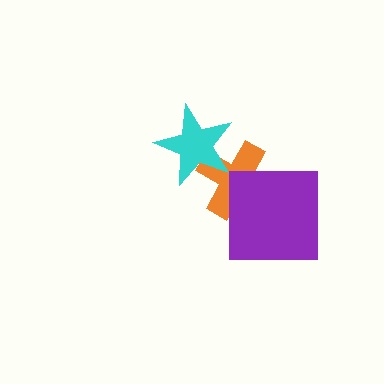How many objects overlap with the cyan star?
1 object overlaps with the cyan star.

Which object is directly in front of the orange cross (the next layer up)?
The purple square is directly in front of the orange cross.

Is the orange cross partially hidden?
Yes, it is partially covered by another shape.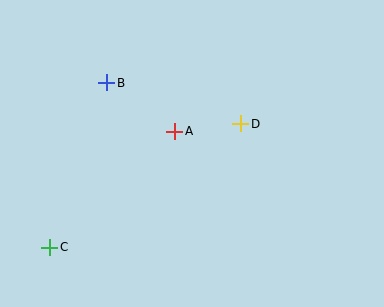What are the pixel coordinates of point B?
Point B is at (107, 83).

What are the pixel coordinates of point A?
Point A is at (175, 131).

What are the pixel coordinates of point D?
Point D is at (241, 124).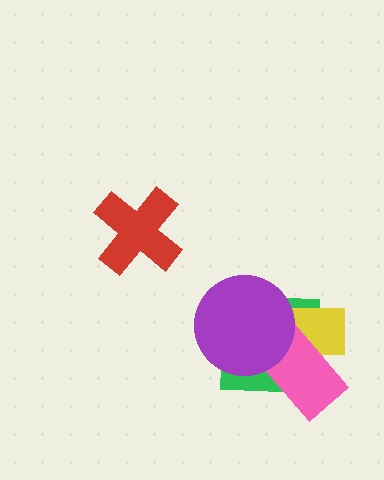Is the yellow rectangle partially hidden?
Yes, it is partially covered by another shape.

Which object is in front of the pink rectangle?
The purple circle is in front of the pink rectangle.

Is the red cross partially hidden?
No, no other shape covers it.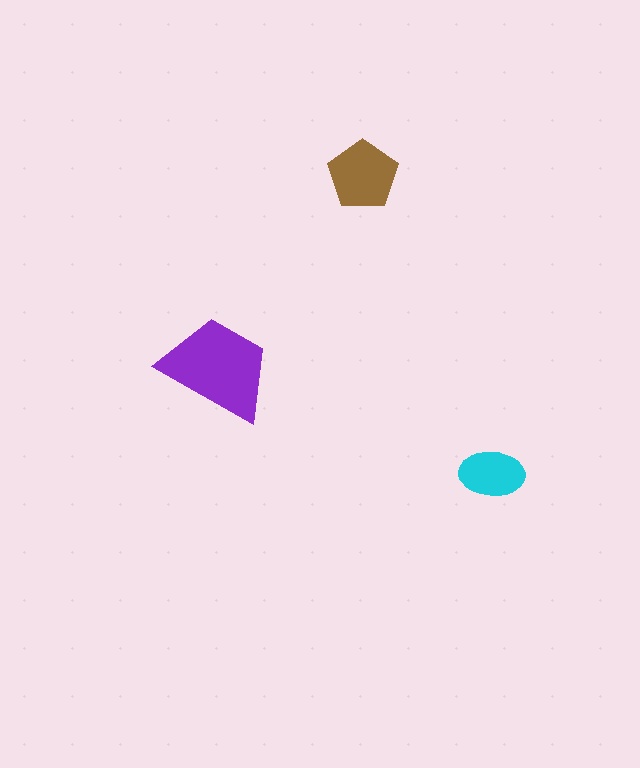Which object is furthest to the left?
The purple trapezoid is leftmost.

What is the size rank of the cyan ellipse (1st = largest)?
3rd.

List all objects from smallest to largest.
The cyan ellipse, the brown pentagon, the purple trapezoid.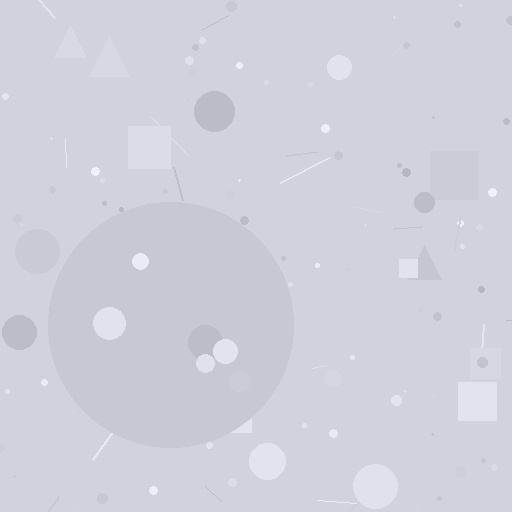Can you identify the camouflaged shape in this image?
The camouflaged shape is a circle.